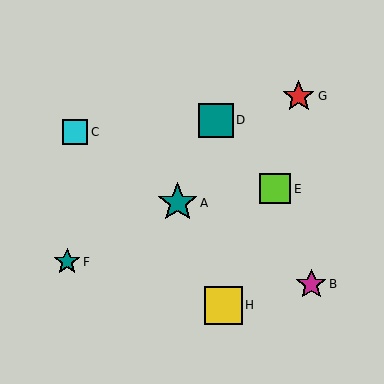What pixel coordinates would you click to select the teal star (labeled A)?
Click at (178, 203) to select the teal star A.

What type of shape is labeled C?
Shape C is a cyan square.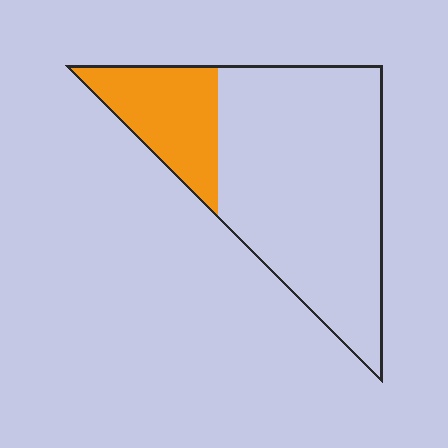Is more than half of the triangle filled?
No.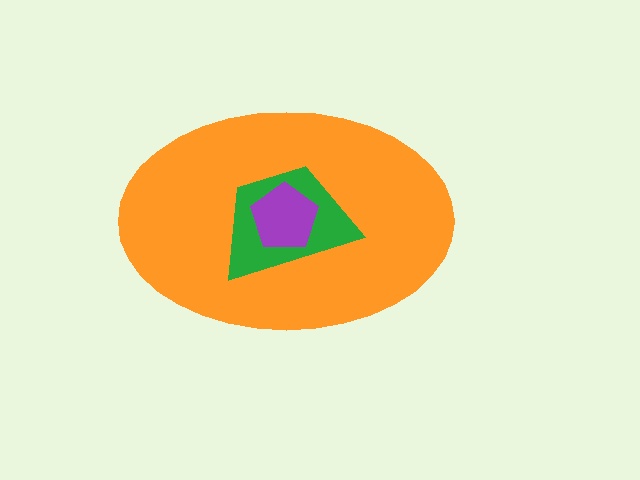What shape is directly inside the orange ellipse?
The green trapezoid.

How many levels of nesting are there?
3.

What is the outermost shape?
The orange ellipse.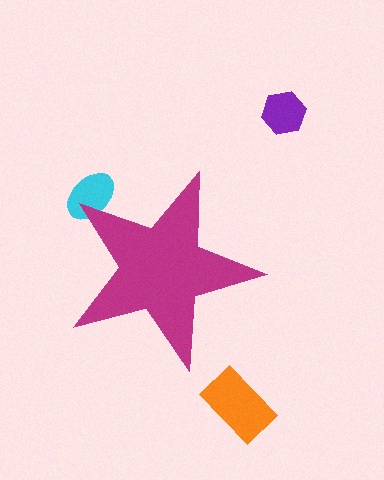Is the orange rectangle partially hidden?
No, the orange rectangle is fully visible.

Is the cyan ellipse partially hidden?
Yes, the cyan ellipse is partially hidden behind the magenta star.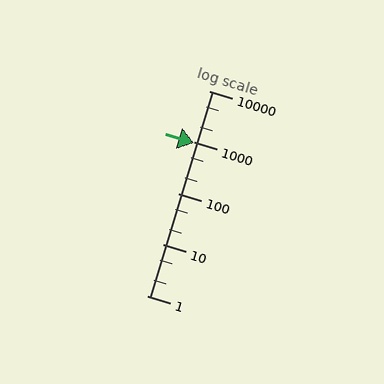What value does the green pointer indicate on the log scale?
The pointer indicates approximately 940.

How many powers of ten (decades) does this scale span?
The scale spans 4 decades, from 1 to 10000.